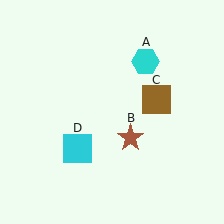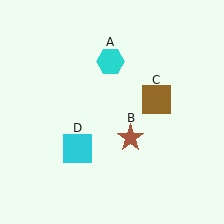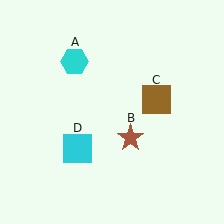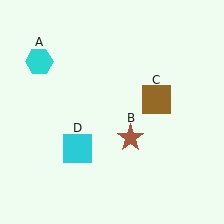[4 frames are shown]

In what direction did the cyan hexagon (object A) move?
The cyan hexagon (object A) moved left.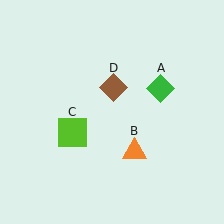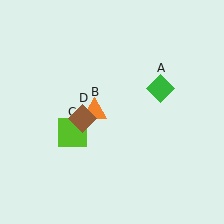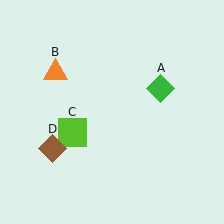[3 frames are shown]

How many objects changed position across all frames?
2 objects changed position: orange triangle (object B), brown diamond (object D).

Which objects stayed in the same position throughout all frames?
Green diamond (object A) and lime square (object C) remained stationary.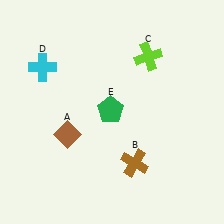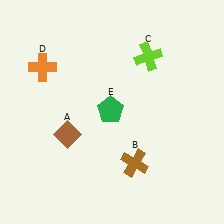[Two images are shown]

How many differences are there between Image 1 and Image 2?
There is 1 difference between the two images.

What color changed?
The cross (D) changed from cyan in Image 1 to orange in Image 2.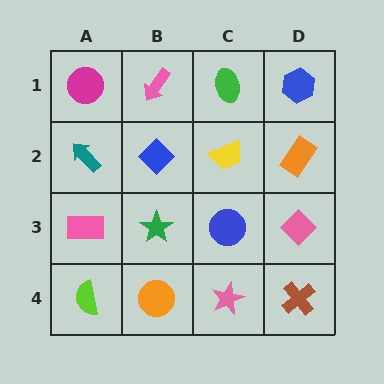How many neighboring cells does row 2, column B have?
4.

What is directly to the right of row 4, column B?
A pink star.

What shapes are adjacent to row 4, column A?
A pink rectangle (row 3, column A), an orange circle (row 4, column B).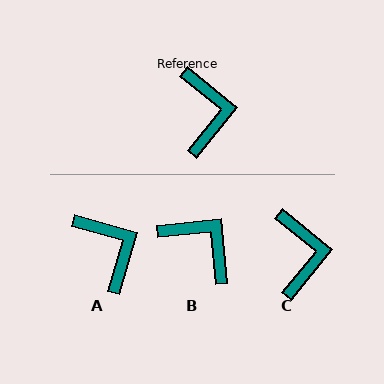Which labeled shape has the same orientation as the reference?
C.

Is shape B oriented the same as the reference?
No, it is off by about 45 degrees.